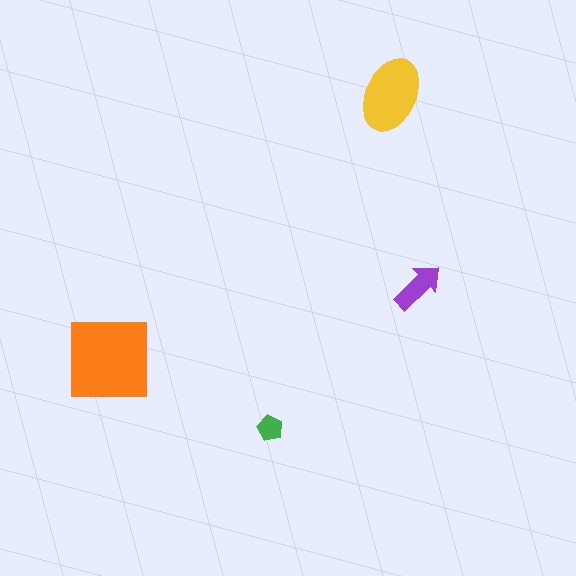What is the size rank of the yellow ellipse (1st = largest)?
2nd.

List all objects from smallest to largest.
The green pentagon, the purple arrow, the yellow ellipse, the orange square.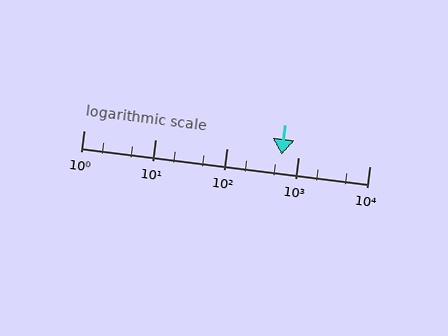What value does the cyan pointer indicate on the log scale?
The pointer indicates approximately 590.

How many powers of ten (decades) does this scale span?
The scale spans 4 decades, from 1 to 10000.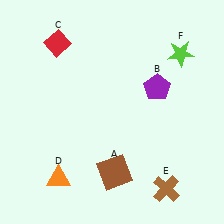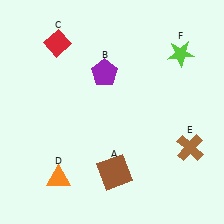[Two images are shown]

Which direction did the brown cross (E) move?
The brown cross (E) moved up.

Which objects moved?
The objects that moved are: the purple pentagon (B), the brown cross (E).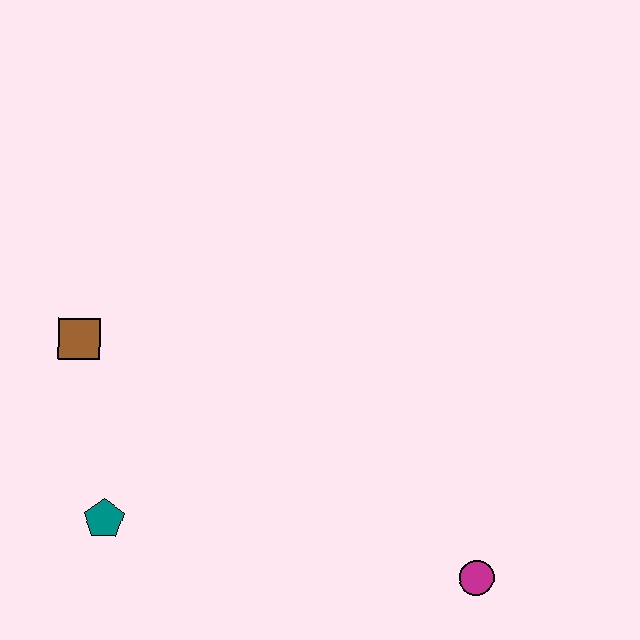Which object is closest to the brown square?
The teal pentagon is closest to the brown square.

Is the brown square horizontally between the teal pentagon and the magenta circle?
No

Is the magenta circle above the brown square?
No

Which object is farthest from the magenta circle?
The brown square is farthest from the magenta circle.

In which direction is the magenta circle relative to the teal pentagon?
The magenta circle is to the right of the teal pentagon.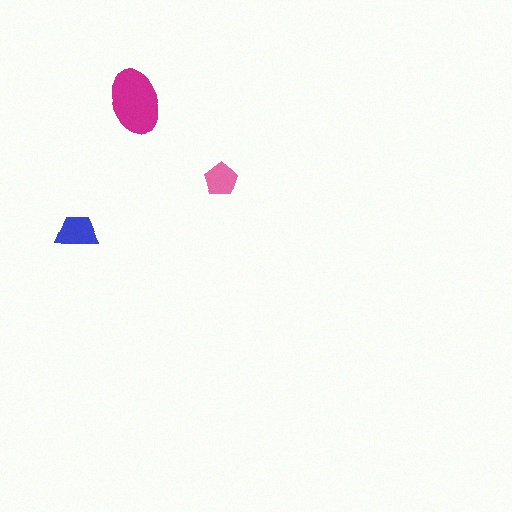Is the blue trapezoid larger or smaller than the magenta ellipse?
Smaller.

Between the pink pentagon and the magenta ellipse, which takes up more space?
The magenta ellipse.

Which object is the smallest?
The pink pentagon.